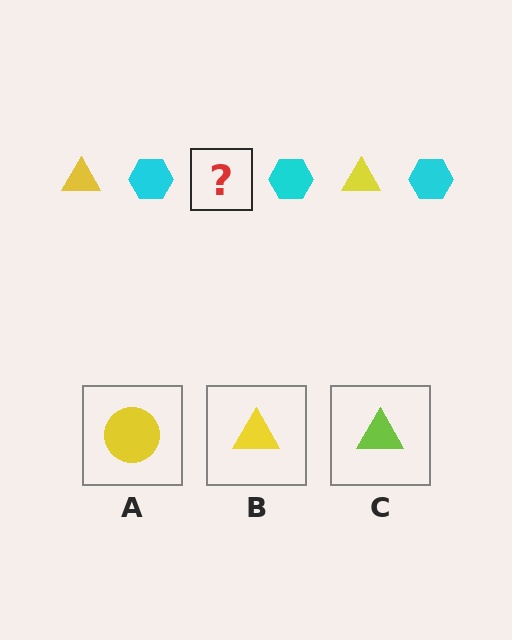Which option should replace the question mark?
Option B.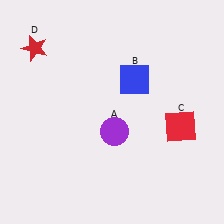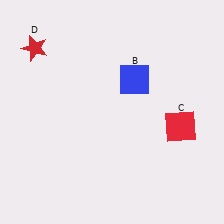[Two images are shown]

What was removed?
The purple circle (A) was removed in Image 2.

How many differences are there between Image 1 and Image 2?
There is 1 difference between the two images.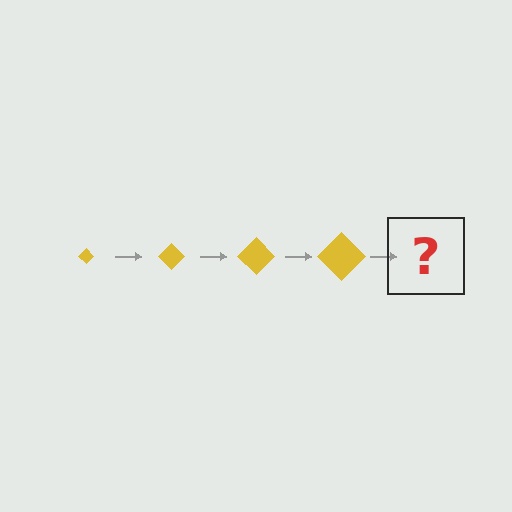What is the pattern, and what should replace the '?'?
The pattern is that the diamond gets progressively larger each step. The '?' should be a yellow diamond, larger than the previous one.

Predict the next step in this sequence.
The next step is a yellow diamond, larger than the previous one.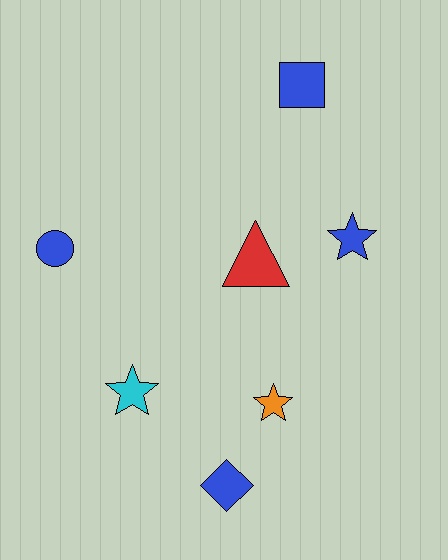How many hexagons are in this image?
There are no hexagons.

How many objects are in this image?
There are 7 objects.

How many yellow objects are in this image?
There are no yellow objects.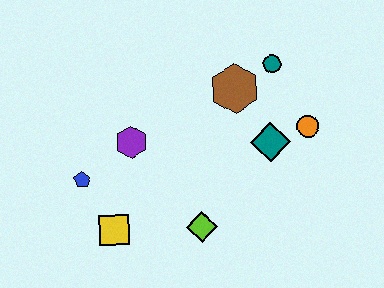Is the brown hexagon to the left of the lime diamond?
No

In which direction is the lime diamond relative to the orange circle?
The lime diamond is to the left of the orange circle.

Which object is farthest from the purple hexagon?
The orange circle is farthest from the purple hexagon.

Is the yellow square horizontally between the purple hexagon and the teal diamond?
No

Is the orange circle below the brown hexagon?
Yes